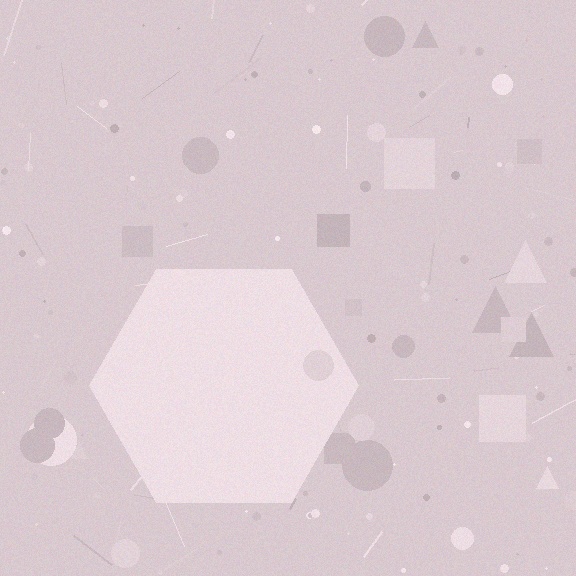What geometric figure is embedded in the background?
A hexagon is embedded in the background.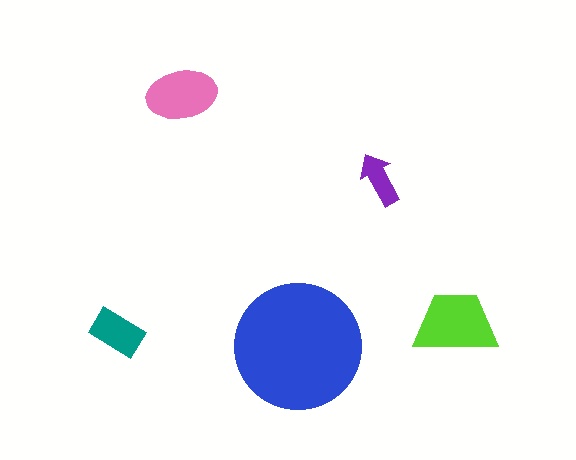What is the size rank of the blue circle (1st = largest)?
1st.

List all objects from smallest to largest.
The purple arrow, the teal rectangle, the pink ellipse, the lime trapezoid, the blue circle.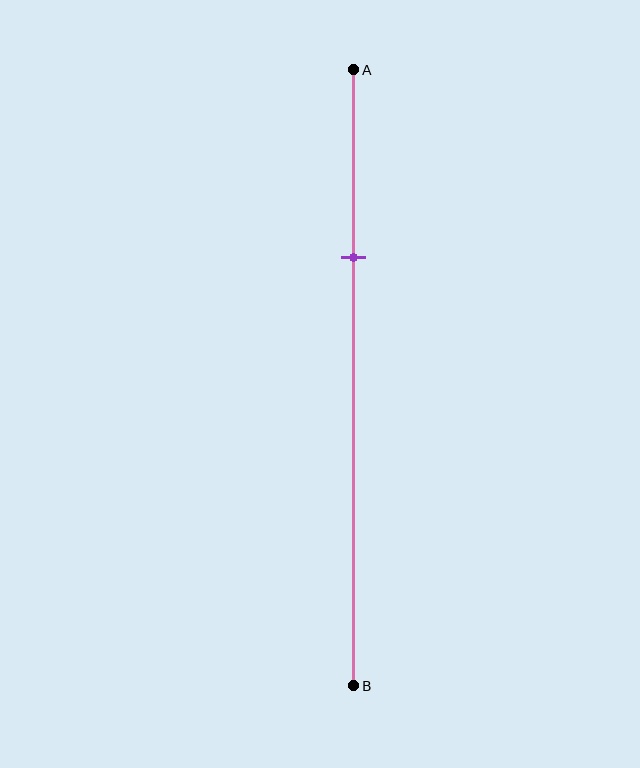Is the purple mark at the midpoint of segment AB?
No, the mark is at about 30% from A, not at the 50% midpoint.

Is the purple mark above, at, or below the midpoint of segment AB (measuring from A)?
The purple mark is above the midpoint of segment AB.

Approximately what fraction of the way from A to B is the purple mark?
The purple mark is approximately 30% of the way from A to B.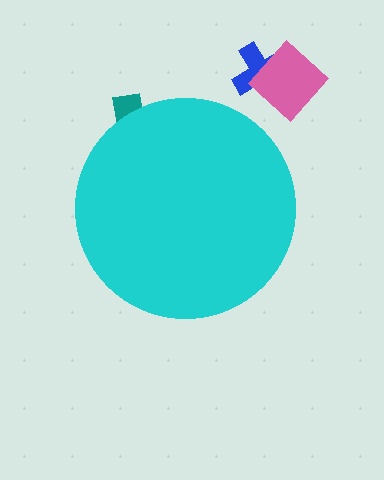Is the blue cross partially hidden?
No, the blue cross is fully visible.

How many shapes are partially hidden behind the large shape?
1 shape is partially hidden.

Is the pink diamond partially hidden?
No, the pink diamond is fully visible.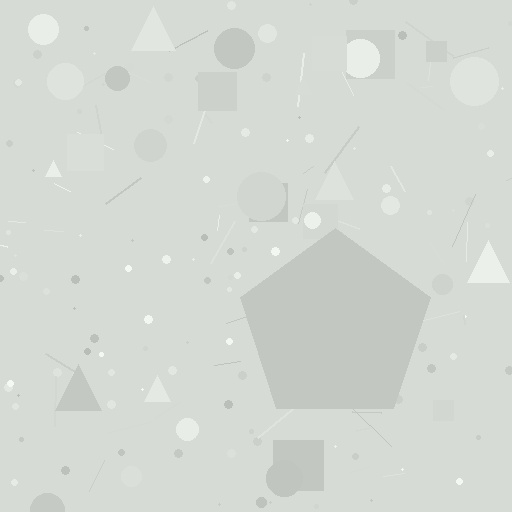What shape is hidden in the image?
A pentagon is hidden in the image.